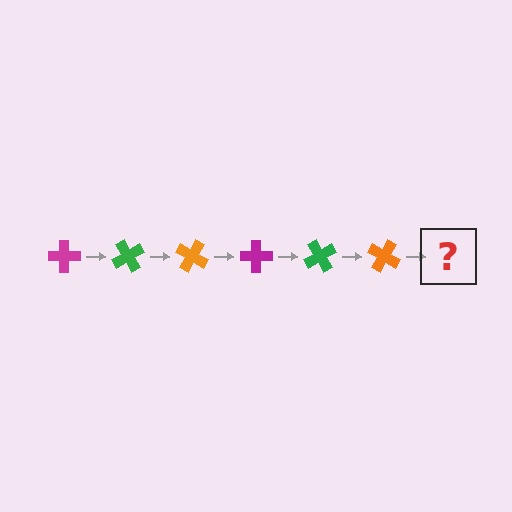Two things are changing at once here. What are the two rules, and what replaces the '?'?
The two rules are that it rotates 60 degrees each step and the color cycles through magenta, green, and orange. The '?' should be a magenta cross, rotated 360 degrees from the start.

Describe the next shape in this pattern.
It should be a magenta cross, rotated 360 degrees from the start.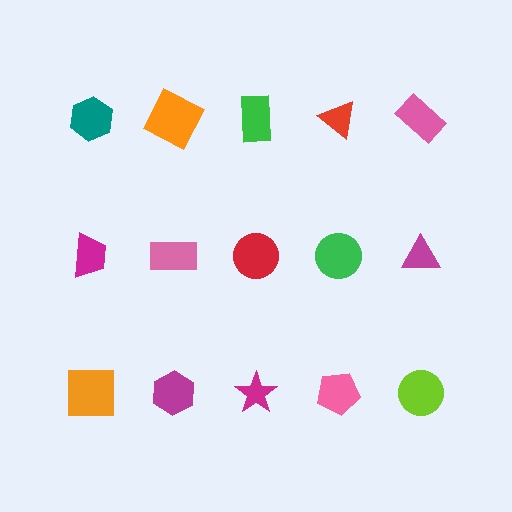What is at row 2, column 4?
A green circle.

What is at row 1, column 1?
A teal hexagon.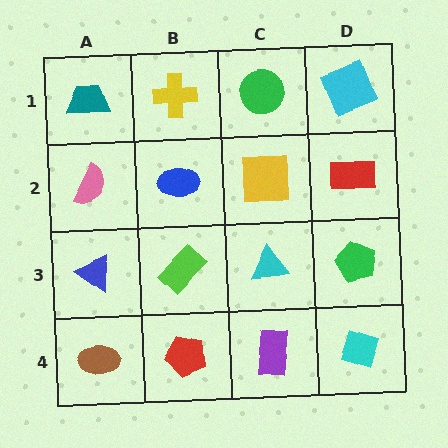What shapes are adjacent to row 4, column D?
A green pentagon (row 3, column D), a purple rectangle (row 4, column C).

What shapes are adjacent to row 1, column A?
A pink semicircle (row 2, column A), a yellow cross (row 1, column B).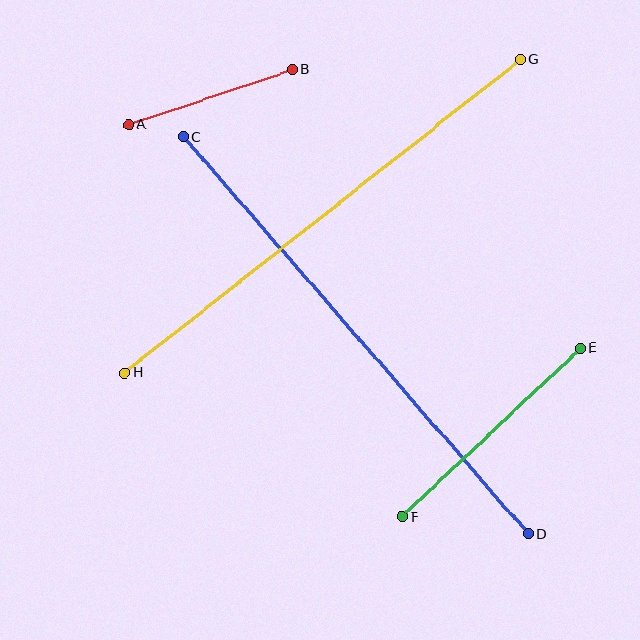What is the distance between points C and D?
The distance is approximately 526 pixels.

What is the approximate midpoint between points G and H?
The midpoint is at approximately (322, 216) pixels.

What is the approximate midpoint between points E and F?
The midpoint is at approximately (492, 432) pixels.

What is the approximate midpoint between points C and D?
The midpoint is at approximately (355, 335) pixels.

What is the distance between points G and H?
The distance is approximately 504 pixels.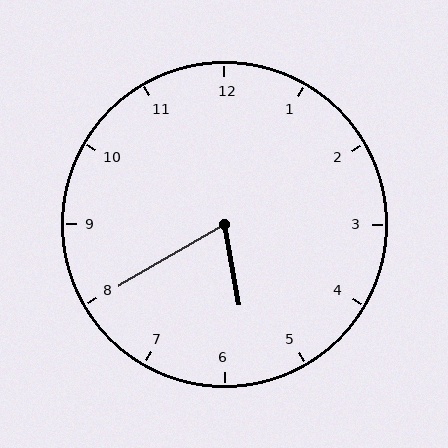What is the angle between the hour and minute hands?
Approximately 70 degrees.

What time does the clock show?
5:40.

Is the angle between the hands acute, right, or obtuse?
It is acute.